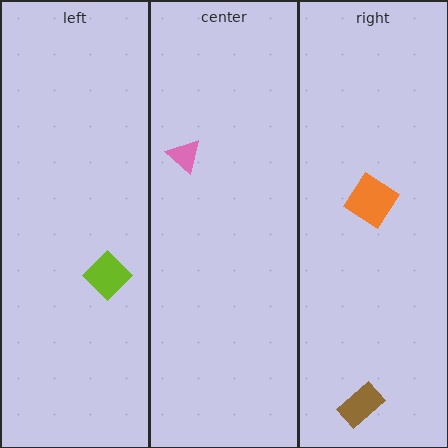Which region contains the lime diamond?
The left region.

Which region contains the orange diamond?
The right region.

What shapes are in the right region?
The orange diamond, the brown rectangle.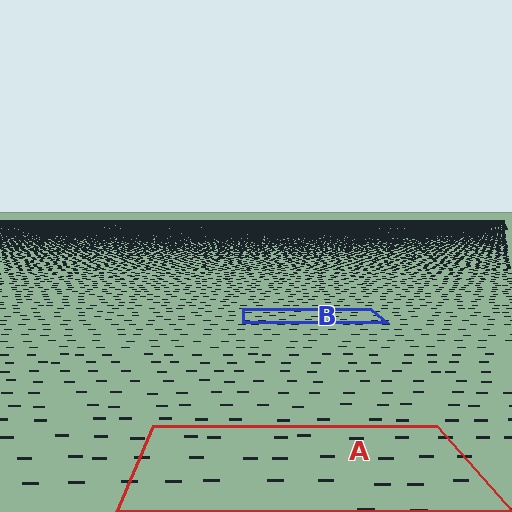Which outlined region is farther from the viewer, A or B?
Region B is farther from the viewer — the texture elements inside it appear smaller and more densely packed.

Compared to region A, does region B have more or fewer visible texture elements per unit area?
Region B has more texture elements per unit area — they are packed more densely because it is farther away.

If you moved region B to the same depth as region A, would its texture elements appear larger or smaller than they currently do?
They would appear larger. At a closer depth, the same texture elements are projected at a bigger on-screen size.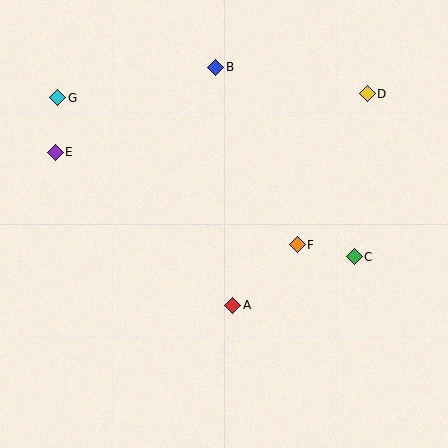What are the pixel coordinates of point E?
Point E is at (55, 152).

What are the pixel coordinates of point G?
Point G is at (57, 98).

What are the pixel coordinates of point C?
Point C is at (354, 257).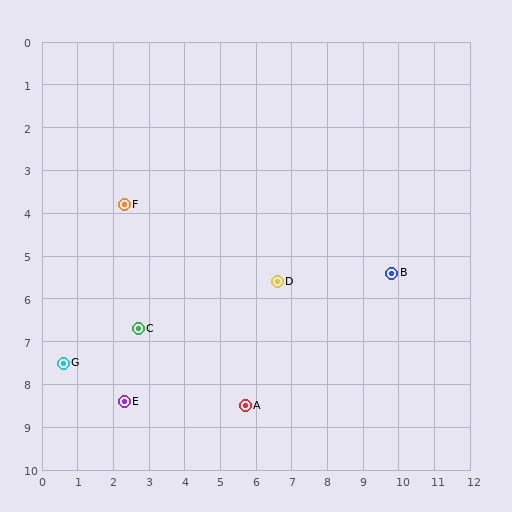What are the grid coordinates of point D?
Point D is at approximately (6.6, 5.6).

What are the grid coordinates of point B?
Point B is at approximately (9.8, 5.4).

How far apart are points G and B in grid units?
Points G and B are about 9.4 grid units apart.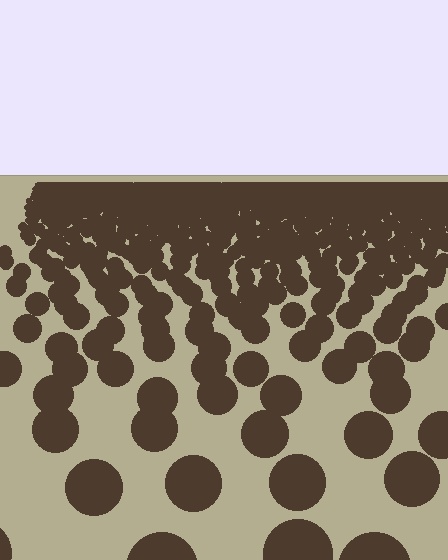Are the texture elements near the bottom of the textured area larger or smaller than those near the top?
Larger. Near the bottom, elements are closer to the viewer and appear at a bigger on-screen size.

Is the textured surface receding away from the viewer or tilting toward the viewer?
The surface is receding away from the viewer. Texture elements get smaller and denser toward the top.